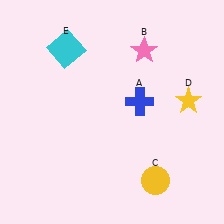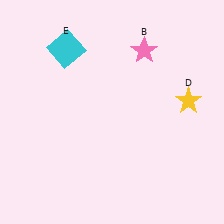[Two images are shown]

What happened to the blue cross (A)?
The blue cross (A) was removed in Image 2. It was in the top-right area of Image 1.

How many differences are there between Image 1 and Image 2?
There are 2 differences between the two images.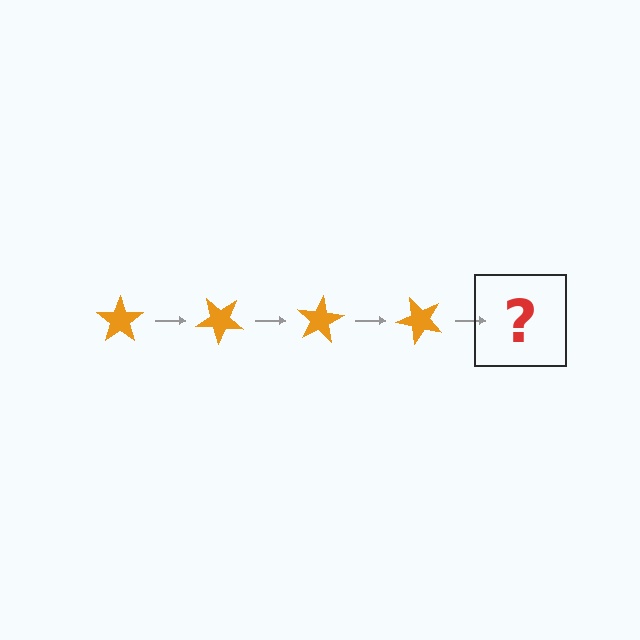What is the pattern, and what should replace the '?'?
The pattern is that the star rotates 40 degrees each step. The '?' should be an orange star rotated 160 degrees.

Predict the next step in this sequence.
The next step is an orange star rotated 160 degrees.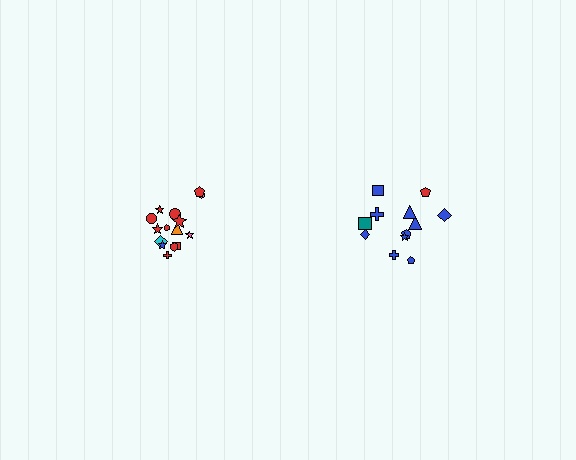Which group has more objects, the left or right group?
The left group.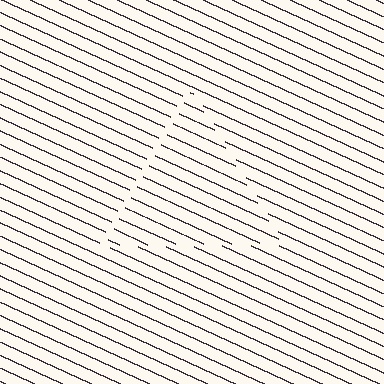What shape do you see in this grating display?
An illusory triangle. The interior of the shape contains the same grating, shifted by half a period — the contour is defined by the phase discontinuity where line-ends from the inner and outer gratings abut.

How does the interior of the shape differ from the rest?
The interior of the shape contains the same grating, shifted by half a period — the contour is defined by the phase discontinuity where line-ends from the inner and outer gratings abut.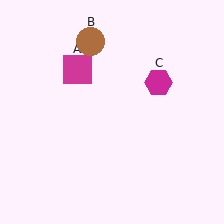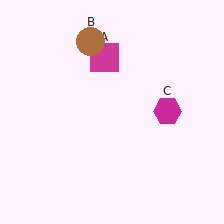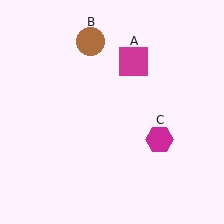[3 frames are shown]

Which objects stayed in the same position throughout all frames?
Brown circle (object B) remained stationary.